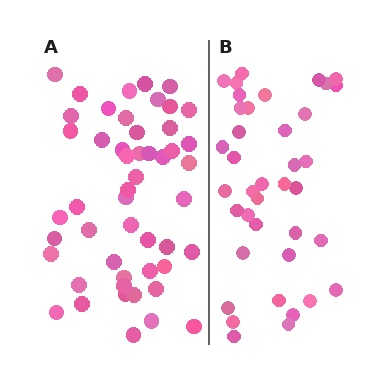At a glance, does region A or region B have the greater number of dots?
Region A (the left region) has more dots.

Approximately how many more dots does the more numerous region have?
Region A has roughly 12 or so more dots than region B.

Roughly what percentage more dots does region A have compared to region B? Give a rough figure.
About 30% more.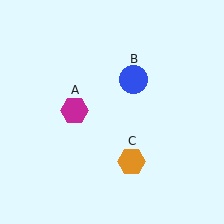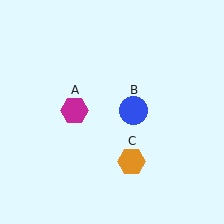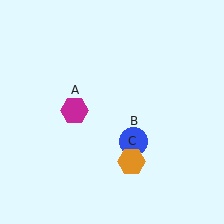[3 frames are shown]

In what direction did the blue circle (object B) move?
The blue circle (object B) moved down.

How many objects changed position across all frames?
1 object changed position: blue circle (object B).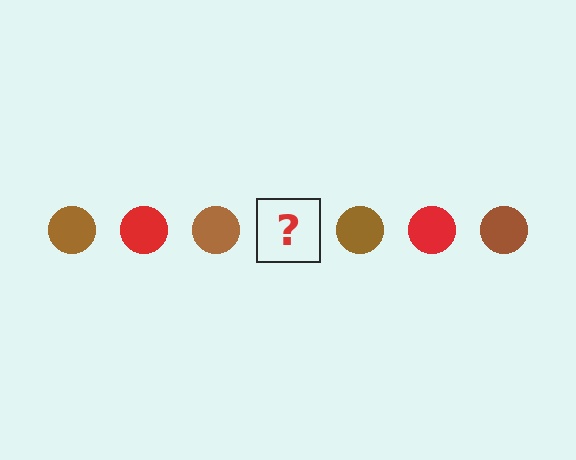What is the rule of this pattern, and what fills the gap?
The rule is that the pattern cycles through brown, red circles. The gap should be filled with a red circle.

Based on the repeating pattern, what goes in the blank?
The blank should be a red circle.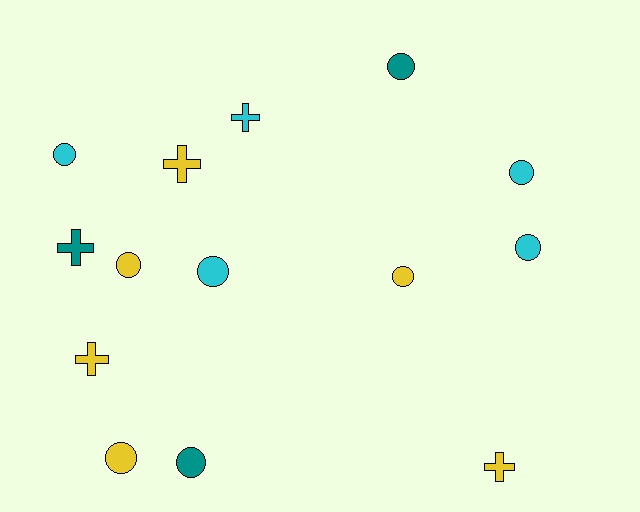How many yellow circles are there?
There are 3 yellow circles.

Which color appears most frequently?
Yellow, with 6 objects.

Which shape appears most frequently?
Circle, with 9 objects.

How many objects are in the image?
There are 14 objects.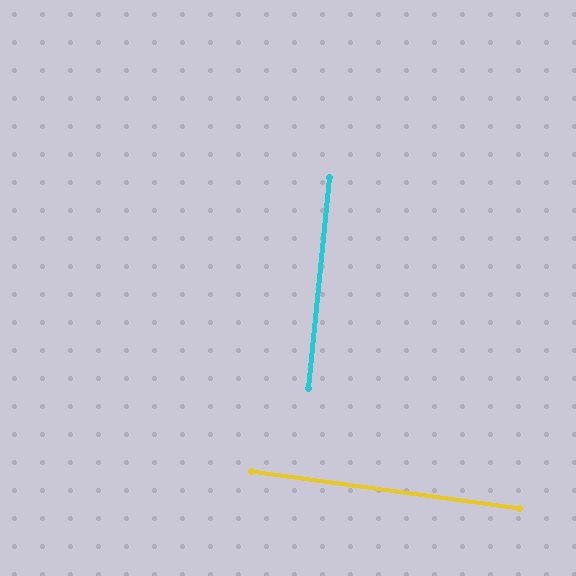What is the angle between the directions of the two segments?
Approximately 88 degrees.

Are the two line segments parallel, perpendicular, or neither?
Perpendicular — they meet at approximately 88°.